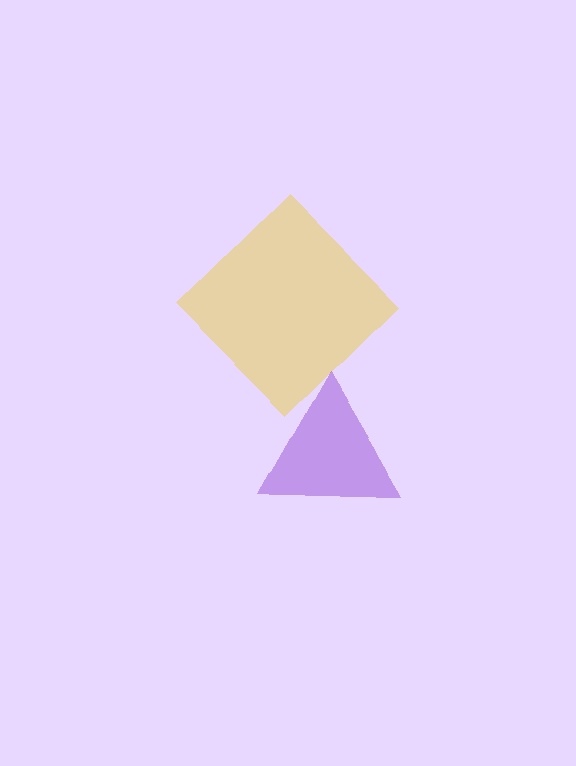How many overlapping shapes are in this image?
There are 2 overlapping shapes in the image.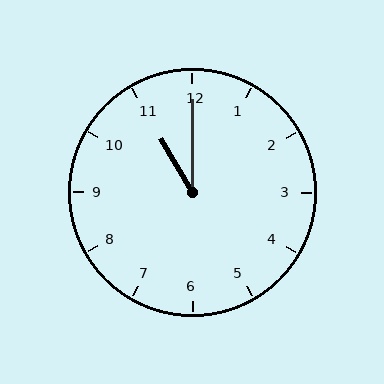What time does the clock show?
11:00.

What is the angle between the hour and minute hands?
Approximately 30 degrees.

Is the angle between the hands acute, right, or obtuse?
It is acute.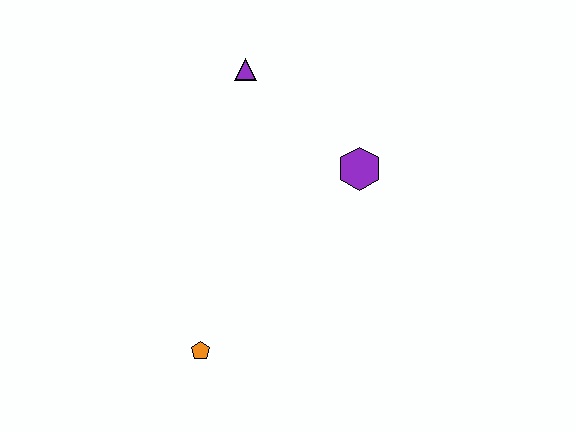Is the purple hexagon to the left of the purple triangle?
No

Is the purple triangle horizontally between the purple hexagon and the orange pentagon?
Yes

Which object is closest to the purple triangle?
The purple hexagon is closest to the purple triangle.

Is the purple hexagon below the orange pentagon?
No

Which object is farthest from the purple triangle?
The orange pentagon is farthest from the purple triangle.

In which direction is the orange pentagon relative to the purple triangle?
The orange pentagon is below the purple triangle.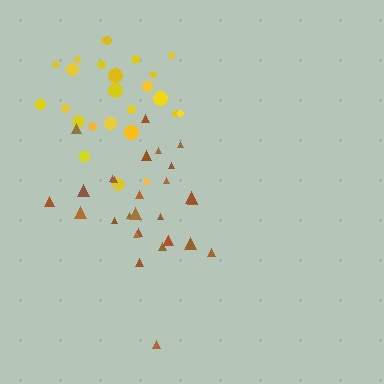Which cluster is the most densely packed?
Yellow.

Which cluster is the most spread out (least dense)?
Brown.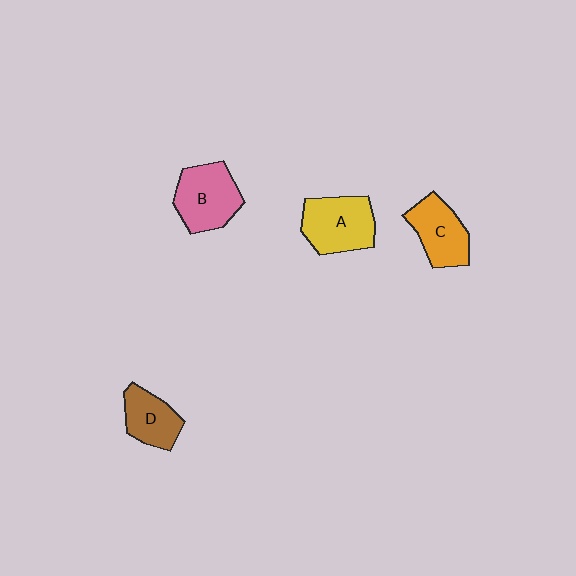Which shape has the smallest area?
Shape D (brown).